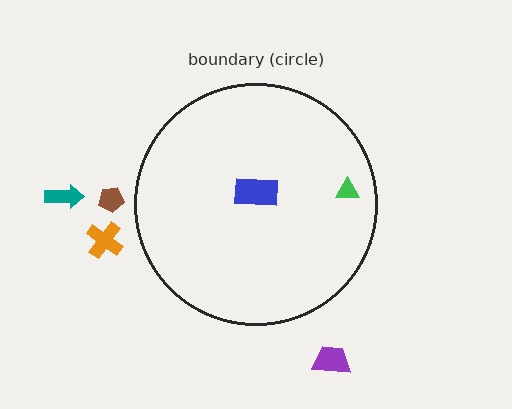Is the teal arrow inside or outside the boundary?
Outside.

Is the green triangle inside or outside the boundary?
Inside.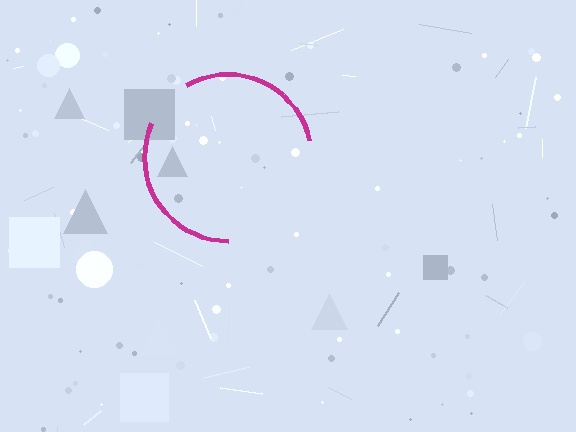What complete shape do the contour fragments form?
The contour fragments form a circle.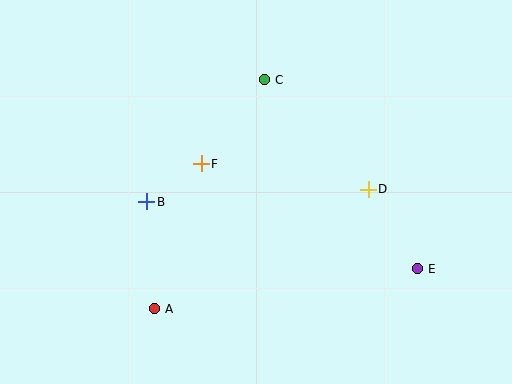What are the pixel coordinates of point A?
Point A is at (155, 309).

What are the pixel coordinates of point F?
Point F is at (201, 164).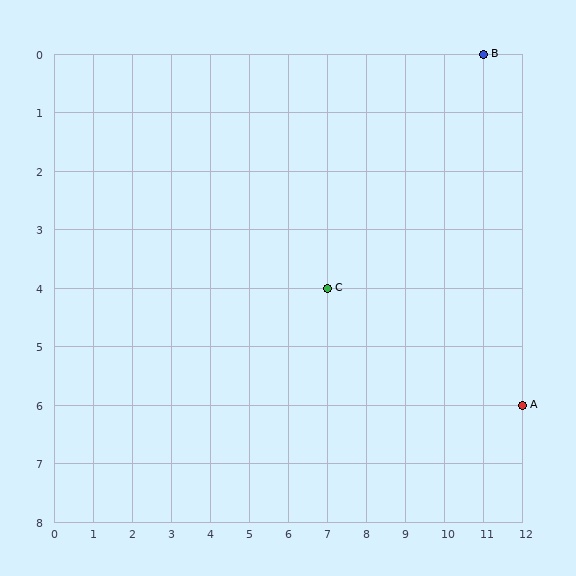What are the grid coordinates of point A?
Point A is at grid coordinates (12, 6).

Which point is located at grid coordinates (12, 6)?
Point A is at (12, 6).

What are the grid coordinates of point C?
Point C is at grid coordinates (7, 4).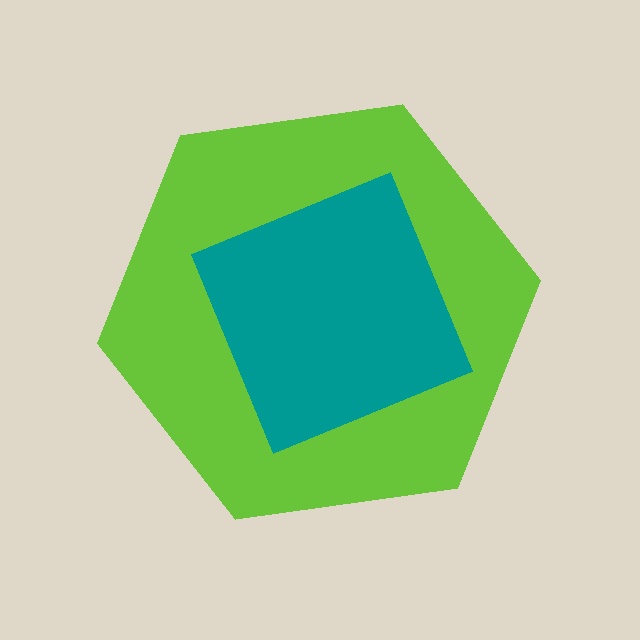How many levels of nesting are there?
2.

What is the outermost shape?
The lime hexagon.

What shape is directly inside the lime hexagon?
The teal square.